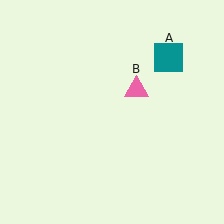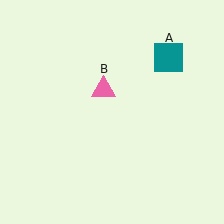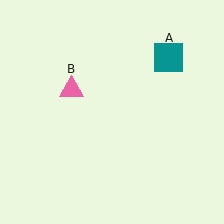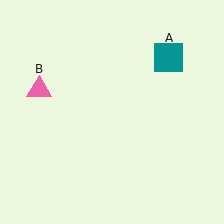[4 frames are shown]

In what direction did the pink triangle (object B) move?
The pink triangle (object B) moved left.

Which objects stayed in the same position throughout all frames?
Teal square (object A) remained stationary.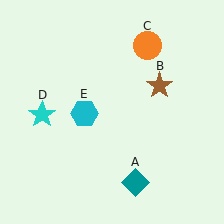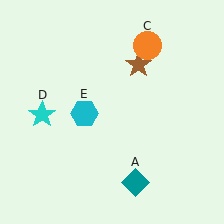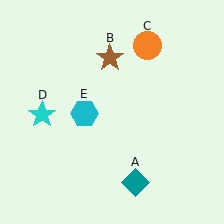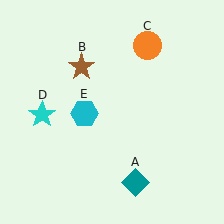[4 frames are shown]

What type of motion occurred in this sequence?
The brown star (object B) rotated counterclockwise around the center of the scene.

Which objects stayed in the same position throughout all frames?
Teal diamond (object A) and orange circle (object C) and cyan star (object D) and cyan hexagon (object E) remained stationary.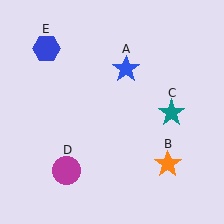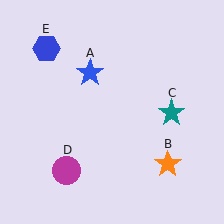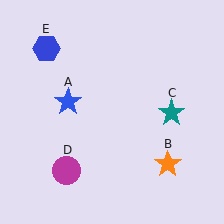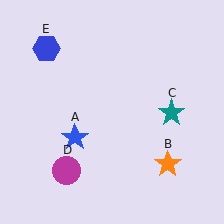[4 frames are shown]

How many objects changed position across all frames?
1 object changed position: blue star (object A).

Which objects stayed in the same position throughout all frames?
Orange star (object B) and teal star (object C) and magenta circle (object D) and blue hexagon (object E) remained stationary.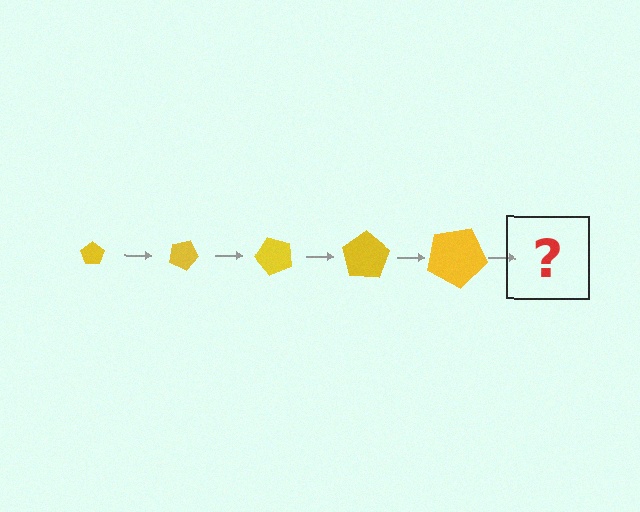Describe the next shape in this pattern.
It should be a pentagon, larger than the previous one and rotated 125 degrees from the start.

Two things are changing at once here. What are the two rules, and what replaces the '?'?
The two rules are that the pentagon grows larger each step and it rotates 25 degrees each step. The '?' should be a pentagon, larger than the previous one and rotated 125 degrees from the start.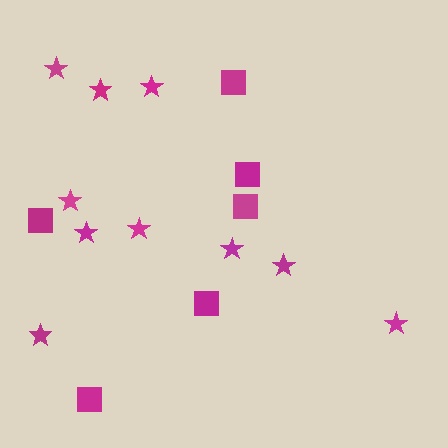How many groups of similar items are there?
There are 2 groups: one group of squares (6) and one group of stars (10).